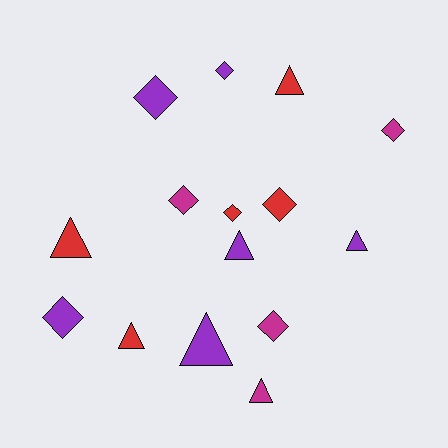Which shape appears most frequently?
Diamond, with 8 objects.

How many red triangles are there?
There are 3 red triangles.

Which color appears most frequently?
Purple, with 6 objects.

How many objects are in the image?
There are 15 objects.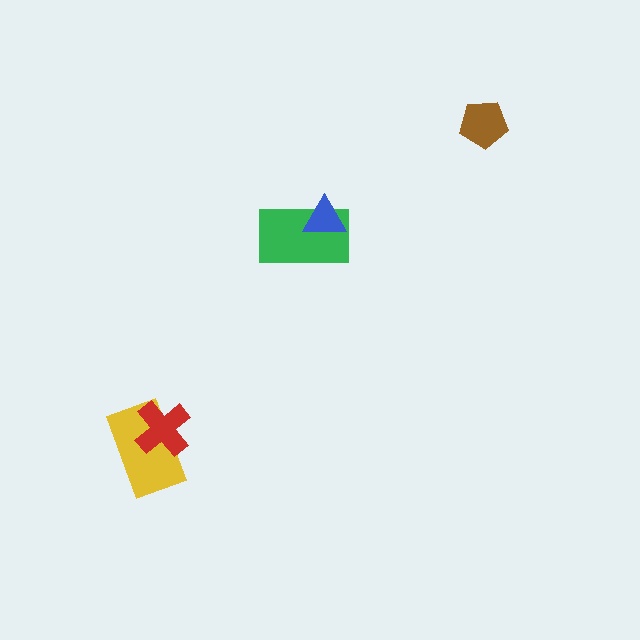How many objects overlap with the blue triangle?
1 object overlaps with the blue triangle.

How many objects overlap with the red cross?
1 object overlaps with the red cross.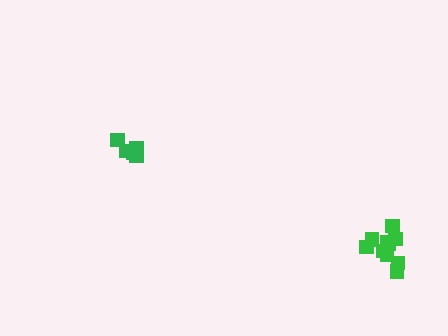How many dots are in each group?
Group 1: 5 dots, Group 2: 10 dots (15 total).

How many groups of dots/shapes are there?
There are 2 groups.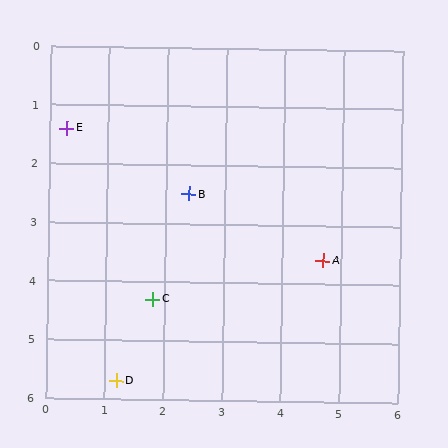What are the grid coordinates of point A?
Point A is at approximately (4.7, 3.6).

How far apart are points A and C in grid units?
Points A and C are about 3.0 grid units apart.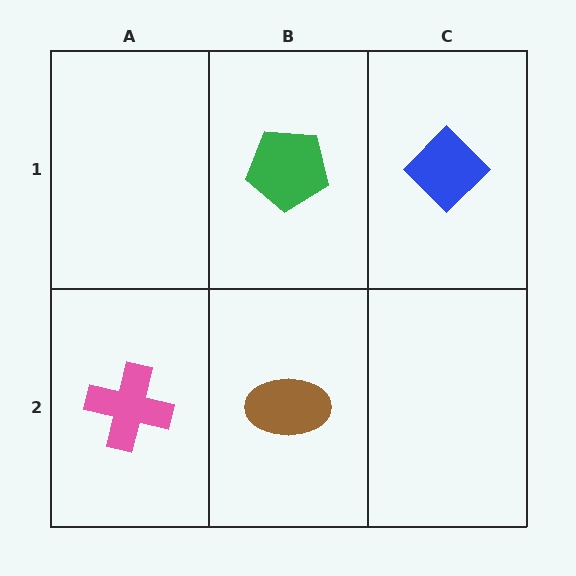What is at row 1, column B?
A green pentagon.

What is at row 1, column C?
A blue diamond.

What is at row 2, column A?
A pink cross.